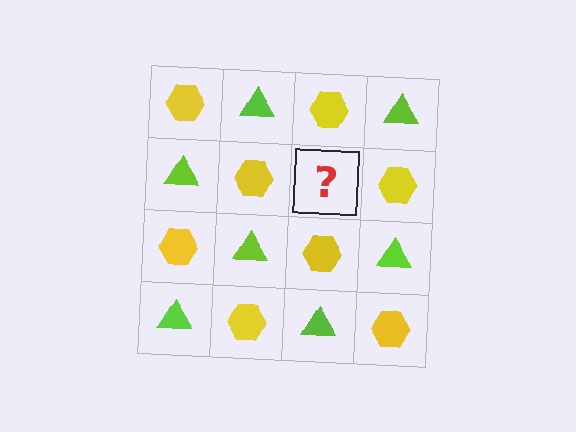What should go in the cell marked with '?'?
The missing cell should contain a lime triangle.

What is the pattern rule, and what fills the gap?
The rule is that it alternates yellow hexagon and lime triangle in a checkerboard pattern. The gap should be filled with a lime triangle.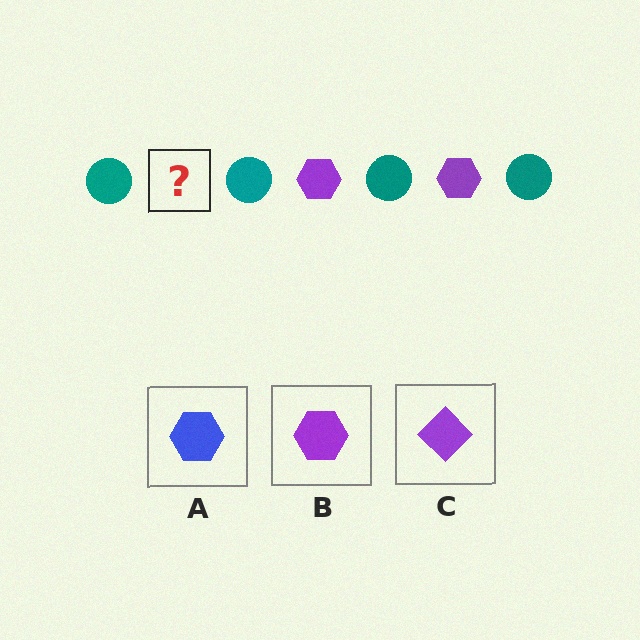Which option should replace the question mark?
Option B.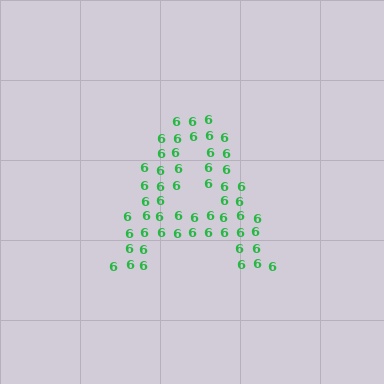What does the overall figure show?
The overall figure shows the letter A.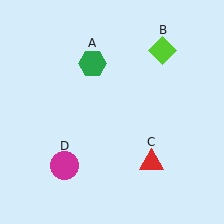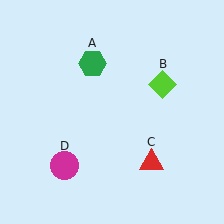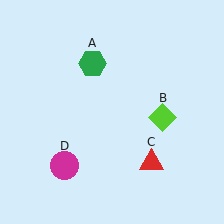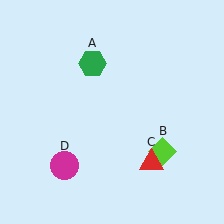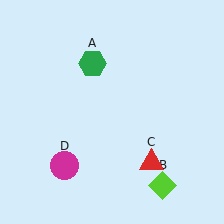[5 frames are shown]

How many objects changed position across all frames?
1 object changed position: lime diamond (object B).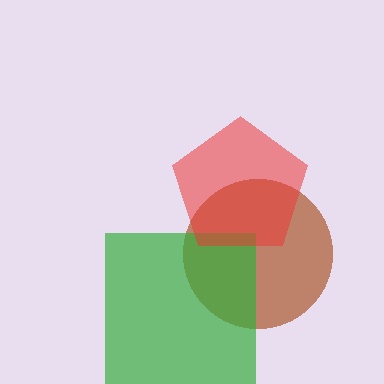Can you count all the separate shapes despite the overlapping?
Yes, there are 3 separate shapes.